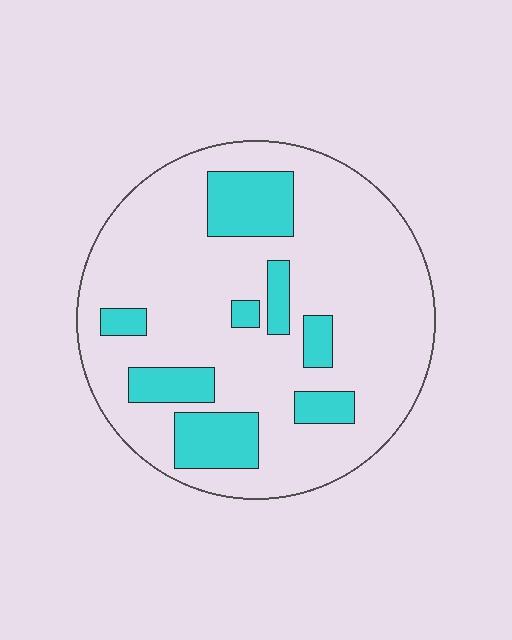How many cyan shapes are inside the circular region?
8.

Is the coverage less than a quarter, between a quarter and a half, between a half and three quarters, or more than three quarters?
Less than a quarter.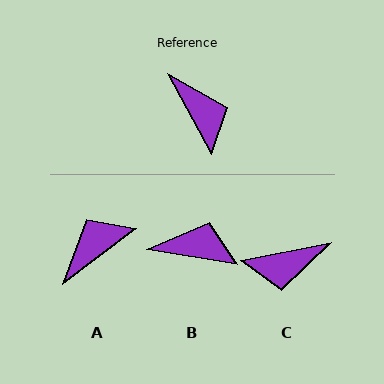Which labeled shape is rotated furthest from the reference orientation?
C, about 107 degrees away.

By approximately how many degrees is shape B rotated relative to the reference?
Approximately 52 degrees counter-clockwise.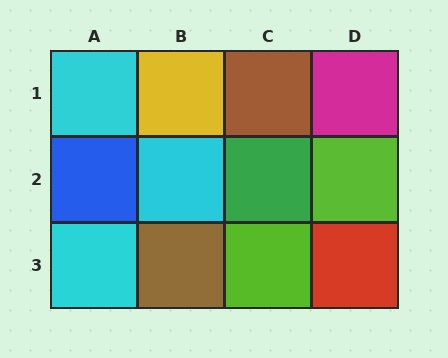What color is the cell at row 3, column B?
Brown.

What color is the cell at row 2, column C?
Green.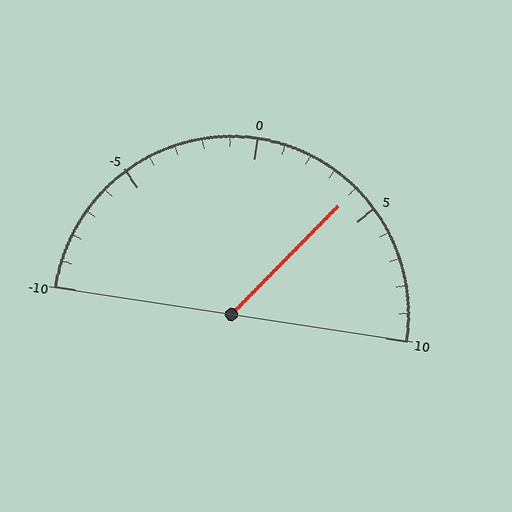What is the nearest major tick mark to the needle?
The nearest major tick mark is 5.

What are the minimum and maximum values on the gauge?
The gauge ranges from -10 to 10.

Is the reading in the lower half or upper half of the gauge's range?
The reading is in the upper half of the range (-10 to 10).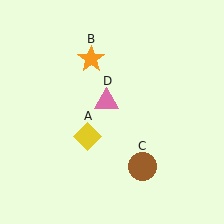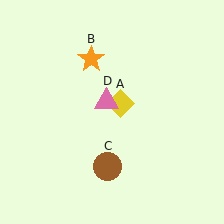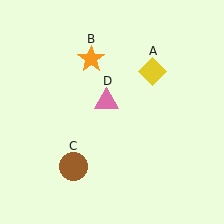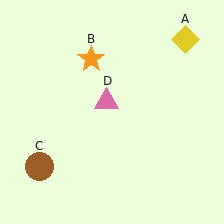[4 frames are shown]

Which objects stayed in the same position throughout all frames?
Orange star (object B) and pink triangle (object D) remained stationary.